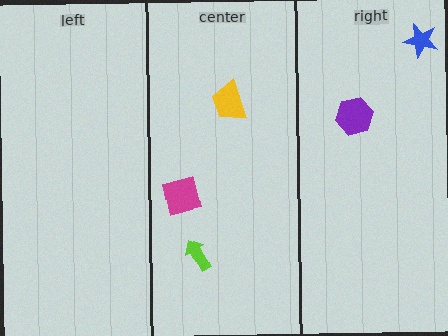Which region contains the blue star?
The right region.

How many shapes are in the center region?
3.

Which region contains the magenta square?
The center region.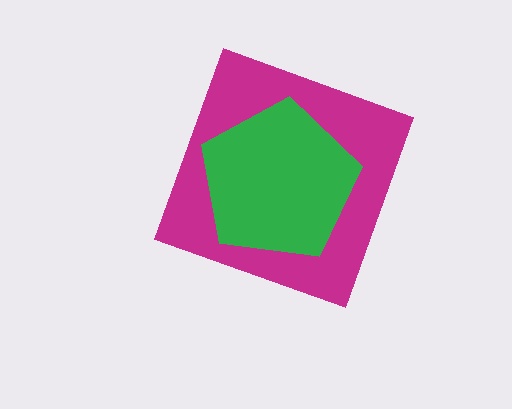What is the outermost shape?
The magenta diamond.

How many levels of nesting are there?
2.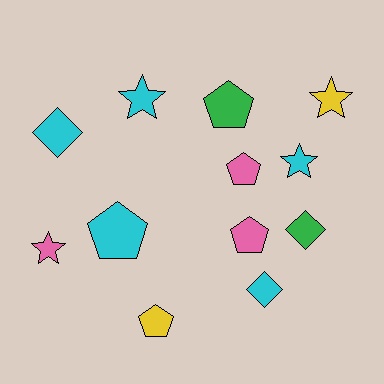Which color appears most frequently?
Cyan, with 5 objects.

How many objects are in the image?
There are 12 objects.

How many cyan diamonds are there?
There are 2 cyan diamonds.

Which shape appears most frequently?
Pentagon, with 5 objects.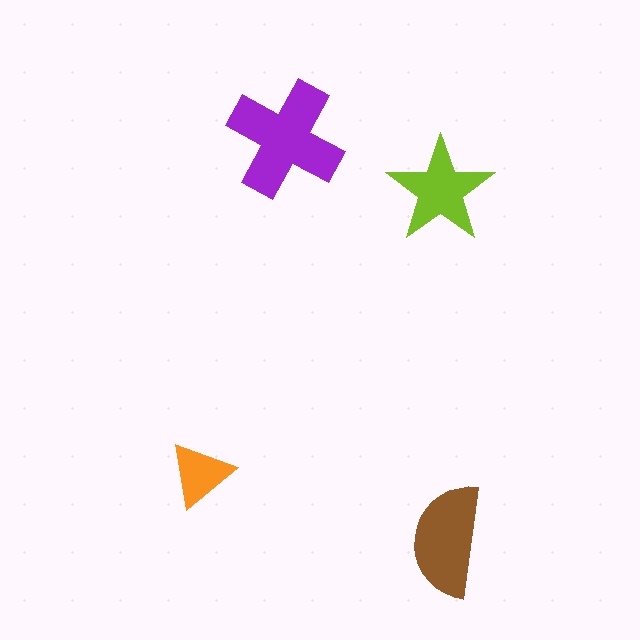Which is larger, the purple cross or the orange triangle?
The purple cross.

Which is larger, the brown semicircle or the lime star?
The brown semicircle.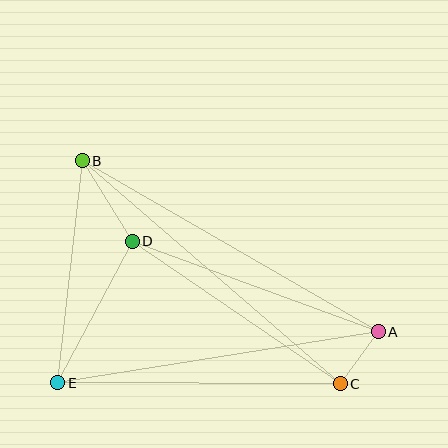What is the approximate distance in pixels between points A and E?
The distance between A and E is approximately 325 pixels.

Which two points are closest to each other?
Points A and C are closest to each other.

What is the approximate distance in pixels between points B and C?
The distance between B and C is approximately 341 pixels.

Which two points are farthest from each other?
Points A and B are farthest from each other.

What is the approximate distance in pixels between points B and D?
The distance between B and D is approximately 95 pixels.